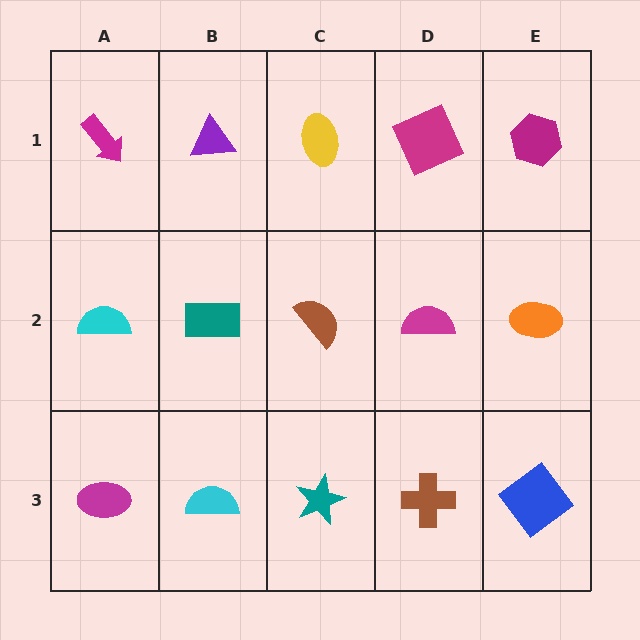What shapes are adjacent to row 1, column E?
An orange ellipse (row 2, column E), a magenta square (row 1, column D).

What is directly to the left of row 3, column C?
A cyan semicircle.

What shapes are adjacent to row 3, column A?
A cyan semicircle (row 2, column A), a cyan semicircle (row 3, column B).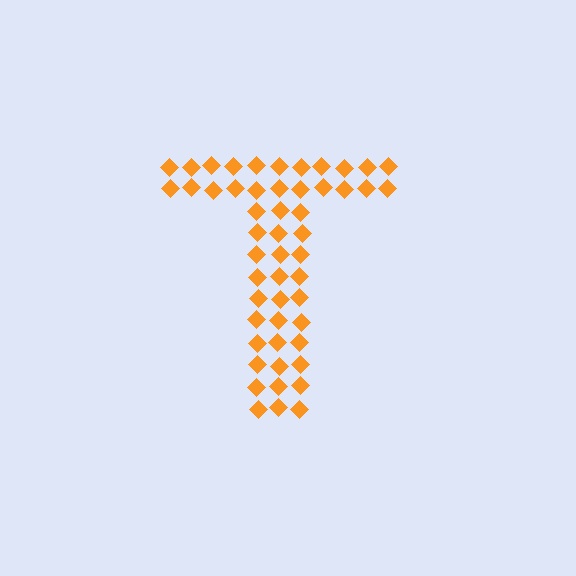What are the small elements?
The small elements are diamonds.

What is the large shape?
The large shape is the letter T.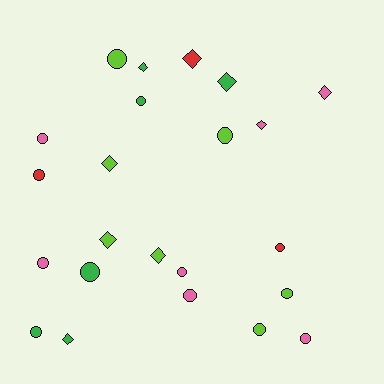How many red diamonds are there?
There is 1 red diamond.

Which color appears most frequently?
Pink, with 7 objects.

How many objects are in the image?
There are 23 objects.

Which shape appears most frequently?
Circle, with 14 objects.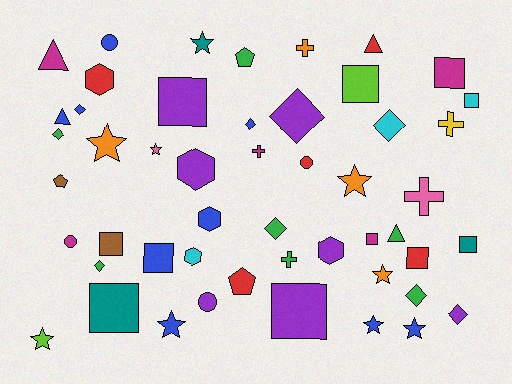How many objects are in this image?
There are 50 objects.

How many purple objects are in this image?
There are 7 purple objects.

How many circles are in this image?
There are 4 circles.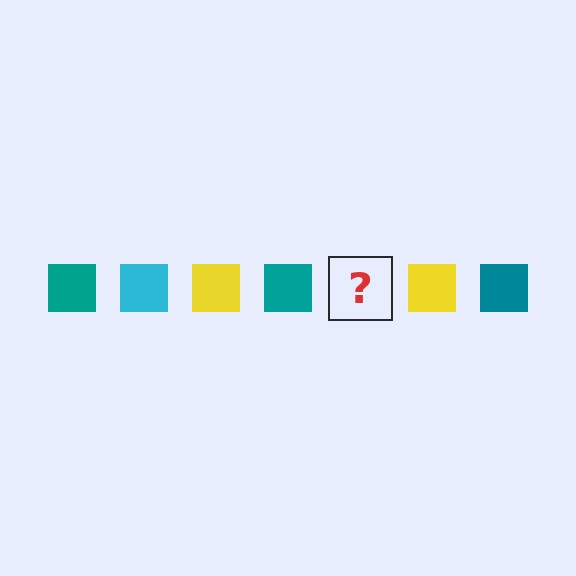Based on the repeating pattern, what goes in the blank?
The blank should be a cyan square.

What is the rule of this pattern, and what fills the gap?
The rule is that the pattern cycles through teal, cyan, yellow squares. The gap should be filled with a cyan square.